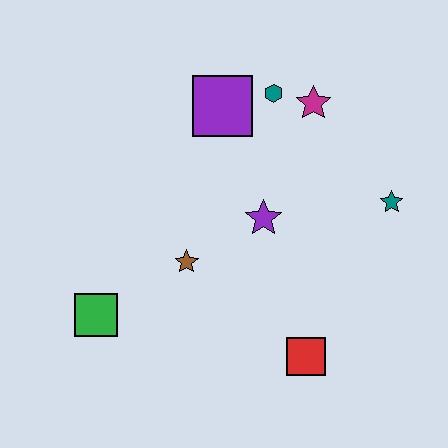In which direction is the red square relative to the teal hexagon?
The red square is below the teal hexagon.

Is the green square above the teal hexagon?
No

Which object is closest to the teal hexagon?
The magenta star is closest to the teal hexagon.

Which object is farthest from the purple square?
The red square is farthest from the purple square.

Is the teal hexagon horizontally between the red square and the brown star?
Yes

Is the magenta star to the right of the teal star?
No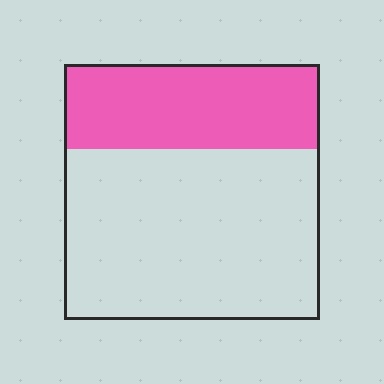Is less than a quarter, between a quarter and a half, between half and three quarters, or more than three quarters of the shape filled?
Between a quarter and a half.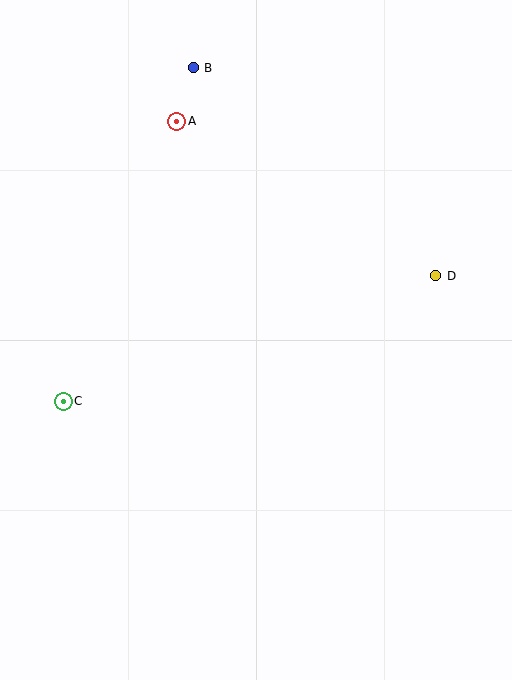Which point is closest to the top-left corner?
Point B is closest to the top-left corner.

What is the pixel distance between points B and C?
The distance between B and C is 358 pixels.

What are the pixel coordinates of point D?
Point D is at (436, 276).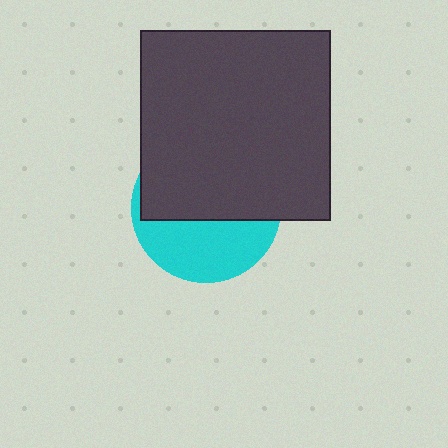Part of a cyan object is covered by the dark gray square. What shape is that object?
It is a circle.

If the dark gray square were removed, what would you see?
You would see the complete cyan circle.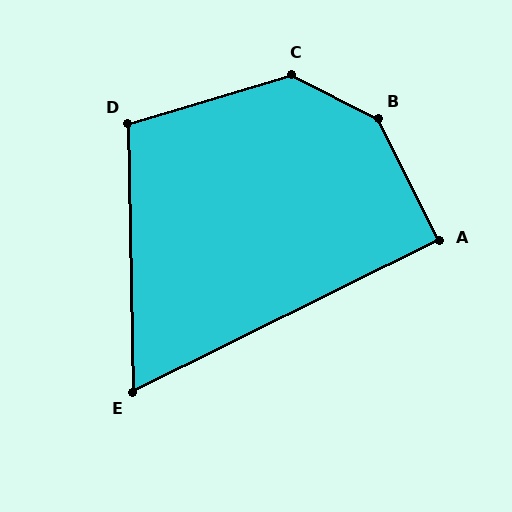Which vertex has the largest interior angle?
B, at approximately 143 degrees.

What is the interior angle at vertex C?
Approximately 137 degrees (obtuse).